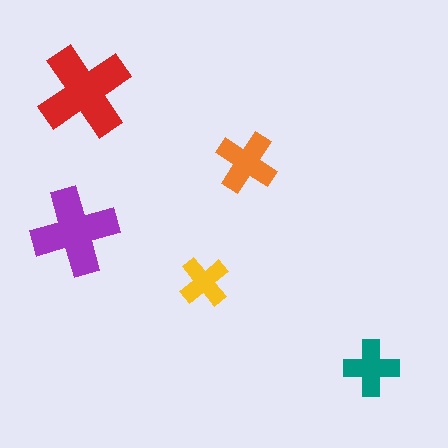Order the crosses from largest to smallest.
the red one, the purple one, the orange one, the teal one, the yellow one.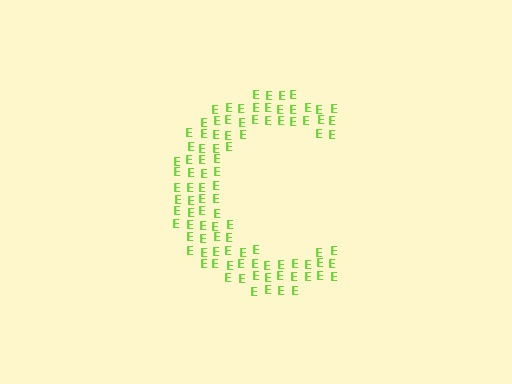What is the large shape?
The large shape is the letter C.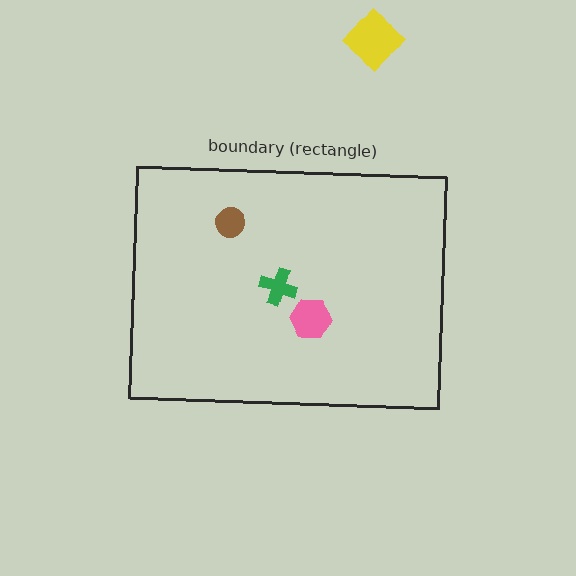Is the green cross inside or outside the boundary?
Inside.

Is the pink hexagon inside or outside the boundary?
Inside.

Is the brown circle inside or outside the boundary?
Inside.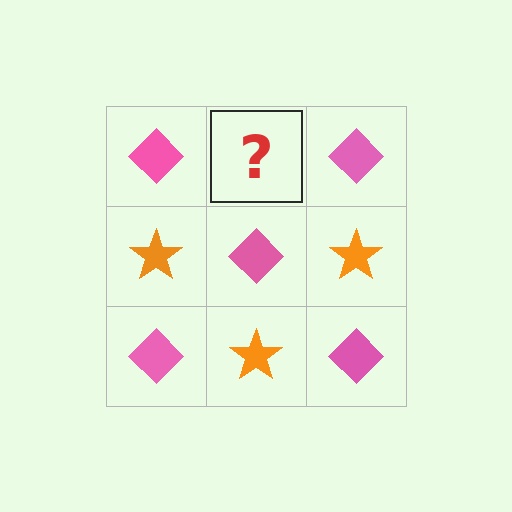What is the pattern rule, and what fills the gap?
The rule is that it alternates pink diamond and orange star in a checkerboard pattern. The gap should be filled with an orange star.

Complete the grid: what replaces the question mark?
The question mark should be replaced with an orange star.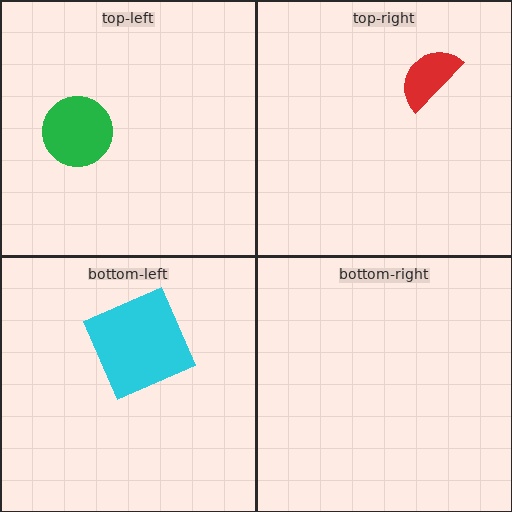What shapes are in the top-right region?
The red semicircle.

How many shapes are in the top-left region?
1.